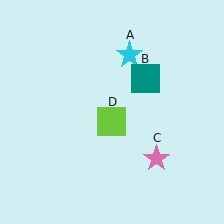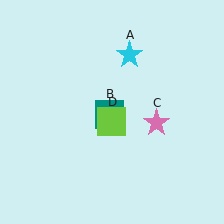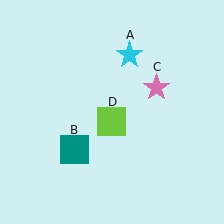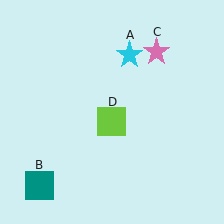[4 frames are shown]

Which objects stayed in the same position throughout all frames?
Cyan star (object A) and lime square (object D) remained stationary.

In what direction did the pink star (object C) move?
The pink star (object C) moved up.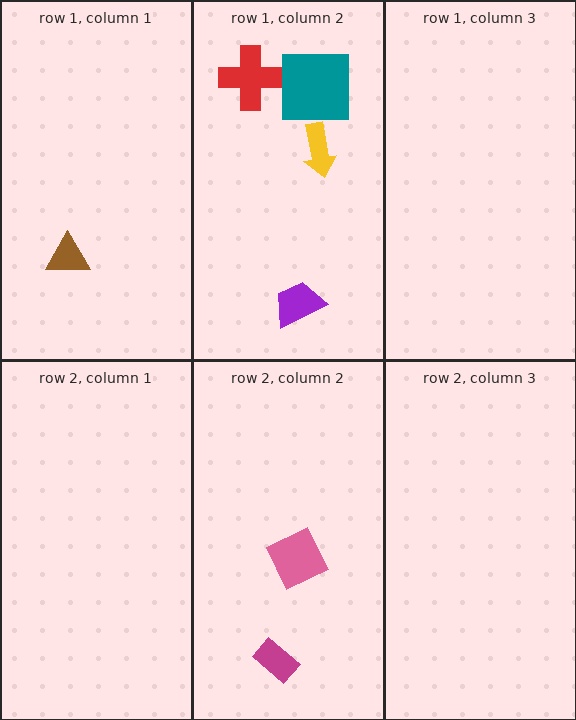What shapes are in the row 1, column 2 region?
The red cross, the teal square, the purple trapezoid, the yellow arrow.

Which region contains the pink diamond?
The row 2, column 2 region.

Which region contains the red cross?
The row 1, column 2 region.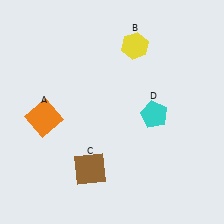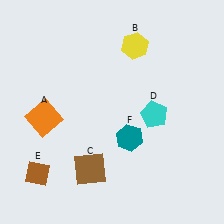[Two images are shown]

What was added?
A brown diamond (E), a teal hexagon (F) were added in Image 2.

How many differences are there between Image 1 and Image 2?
There are 2 differences between the two images.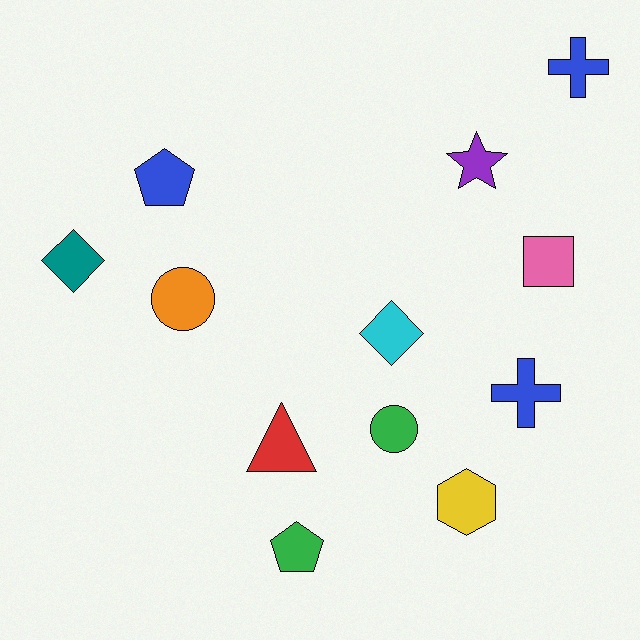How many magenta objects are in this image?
There are no magenta objects.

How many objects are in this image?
There are 12 objects.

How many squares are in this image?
There is 1 square.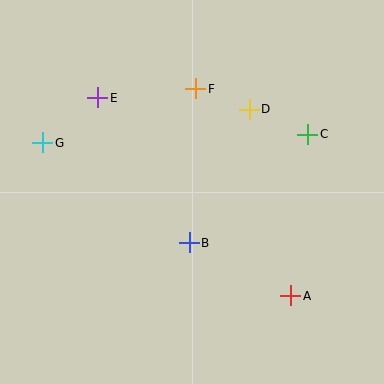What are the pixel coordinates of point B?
Point B is at (189, 243).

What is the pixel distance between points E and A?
The distance between E and A is 276 pixels.